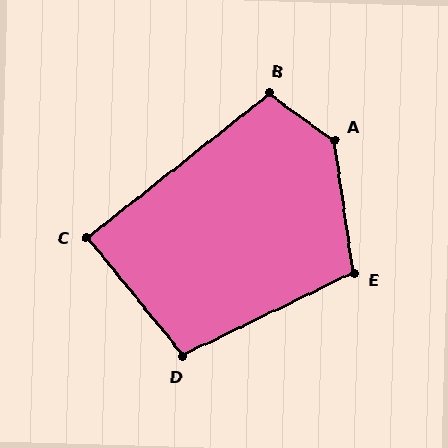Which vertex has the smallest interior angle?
C, at approximately 89 degrees.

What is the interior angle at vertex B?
Approximately 106 degrees (obtuse).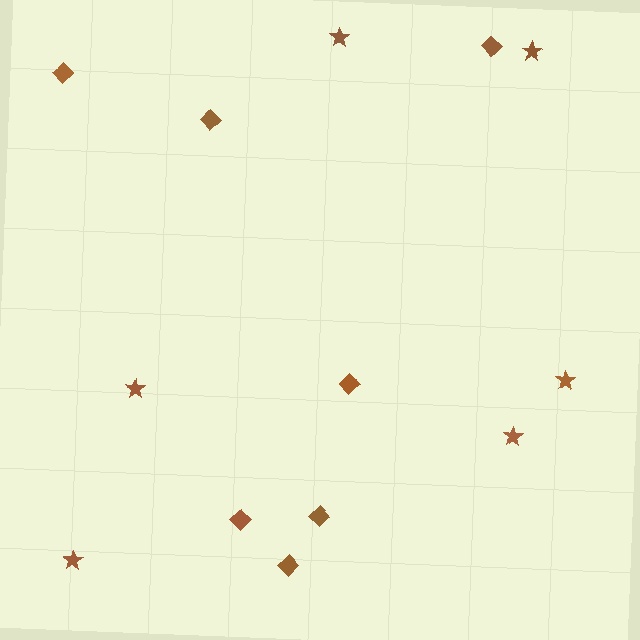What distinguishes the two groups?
There are 2 groups: one group of stars (6) and one group of diamonds (7).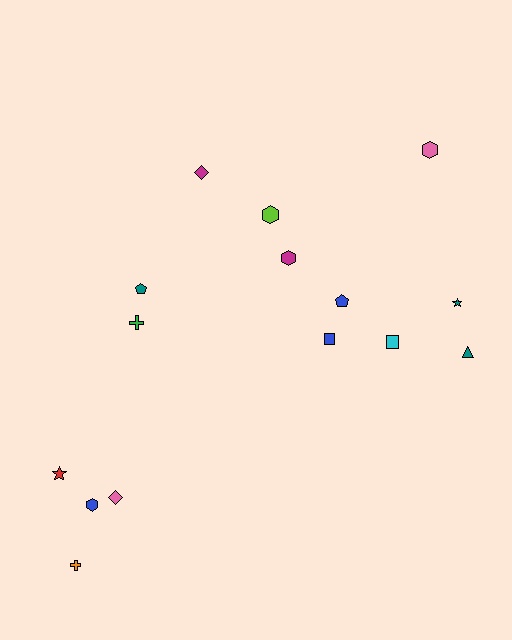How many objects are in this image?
There are 15 objects.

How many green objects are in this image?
There is 1 green object.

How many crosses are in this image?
There are 2 crosses.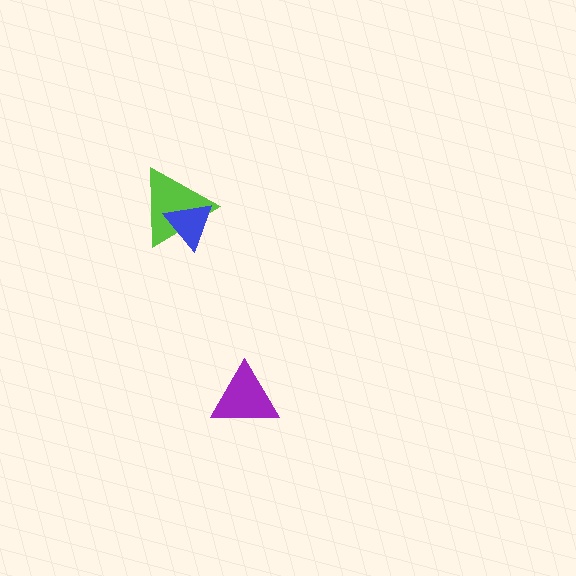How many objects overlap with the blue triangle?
1 object overlaps with the blue triangle.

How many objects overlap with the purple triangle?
0 objects overlap with the purple triangle.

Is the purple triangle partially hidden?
No, no other shape covers it.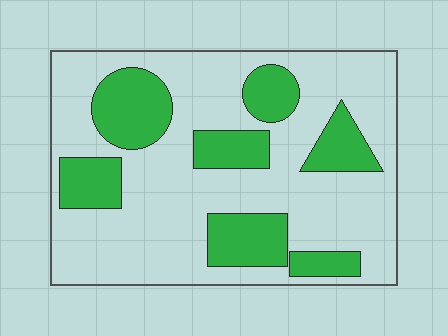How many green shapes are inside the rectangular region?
7.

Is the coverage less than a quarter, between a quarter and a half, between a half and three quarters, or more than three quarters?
Between a quarter and a half.